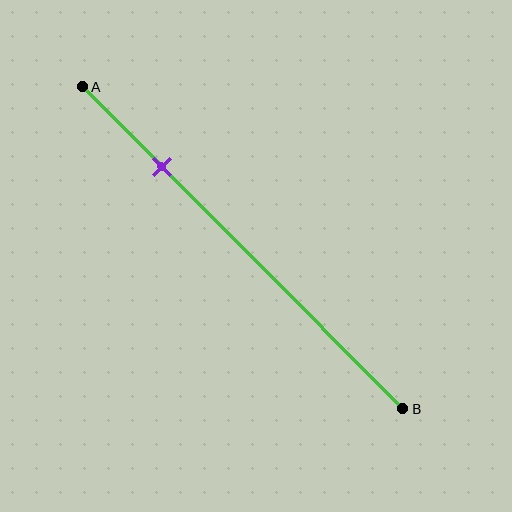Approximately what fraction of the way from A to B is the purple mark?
The purple mark is approximately 25% of the way from A to B.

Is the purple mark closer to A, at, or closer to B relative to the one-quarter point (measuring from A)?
The purple mark is approximately at the one-quarter point of segment AB.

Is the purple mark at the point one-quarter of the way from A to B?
Yes, the mark is approximately at the one-quarter point.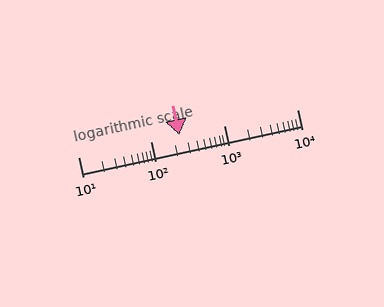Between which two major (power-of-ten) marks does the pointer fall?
The pointer is between 100 and 1000.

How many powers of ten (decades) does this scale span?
The scale spans 3 decades, from 10 to 10000.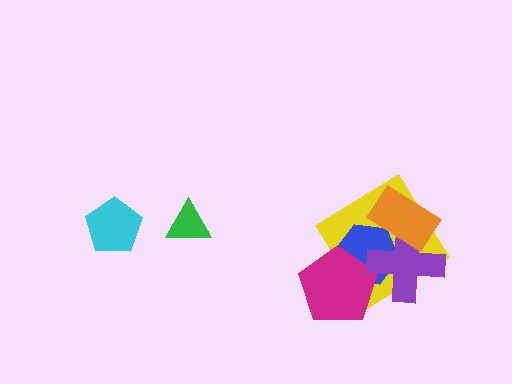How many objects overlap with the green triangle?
0 objects overlap with the green triangle.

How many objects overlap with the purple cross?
4 objects overlap with the purple cross.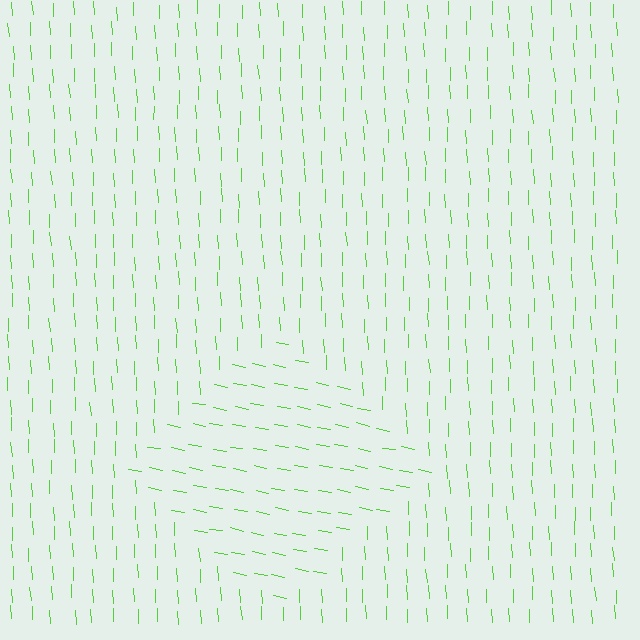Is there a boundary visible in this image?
Yes, there is a texture boundary formed by a change in line orientation.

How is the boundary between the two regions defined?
The boundary is defined purely by a change in line orientation (approximately 76 degrees difference). All lines are the same color and thickness.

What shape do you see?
I see a diamond.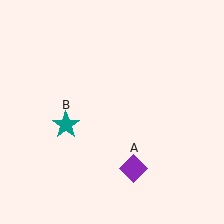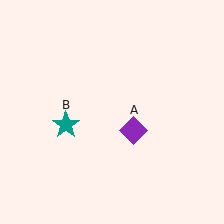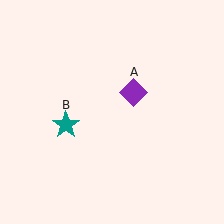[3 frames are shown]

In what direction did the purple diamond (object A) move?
The purple diamond (object A) moved up.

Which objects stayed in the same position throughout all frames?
Teal star (object B) remained stationary.